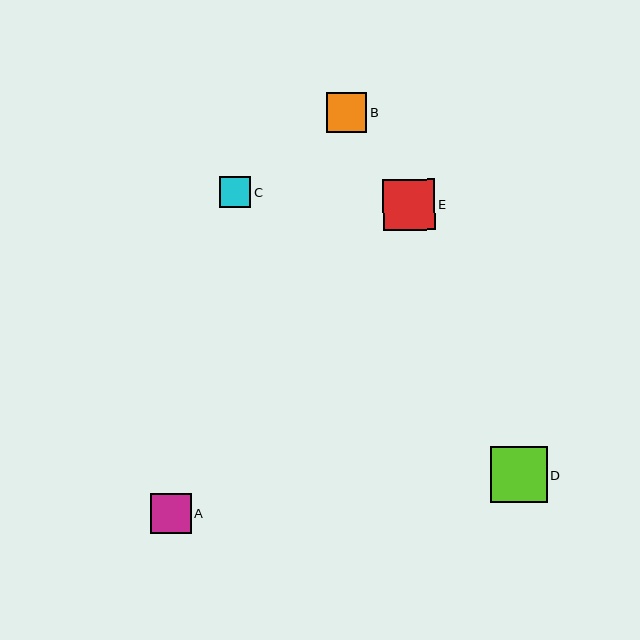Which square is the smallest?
Square C is the smallest with a size of approximately 31 pixels.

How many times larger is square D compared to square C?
Square D is approximately 1.8 times the size of square C.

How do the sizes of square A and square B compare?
Square A and square B are approximately the same size.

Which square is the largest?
Square D is the largest with a size of approximately 56 pixels.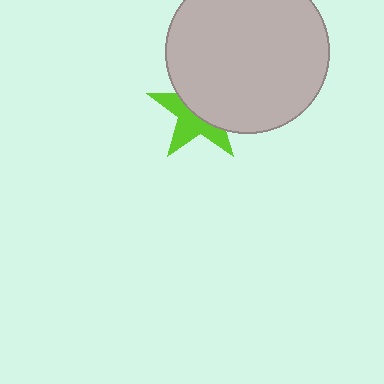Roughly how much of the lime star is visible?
About half of it is visible (roughly 47%).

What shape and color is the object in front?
The object in front is a light gray circle.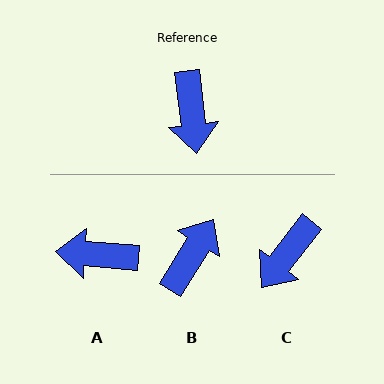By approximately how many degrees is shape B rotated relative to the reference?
Approximately 142 degrees counter-clockwise.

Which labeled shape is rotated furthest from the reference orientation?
B, about 142 degrees away.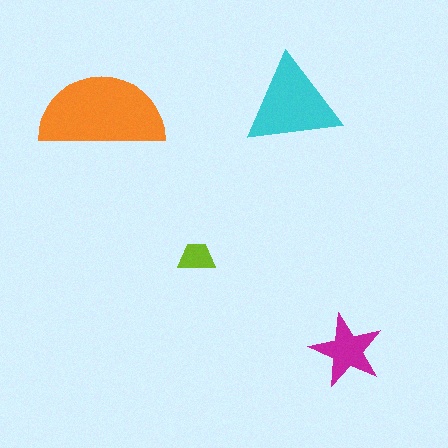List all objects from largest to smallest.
The orange semicircle, the cyan triangle, the magenta star, the lime trapezoid.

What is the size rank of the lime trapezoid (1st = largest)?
4th.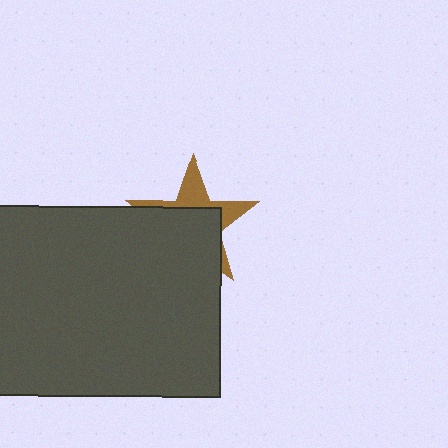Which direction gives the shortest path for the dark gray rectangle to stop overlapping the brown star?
Moving down gives the shortest separation.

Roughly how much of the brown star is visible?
A small part of it is visible (roughly 37%).